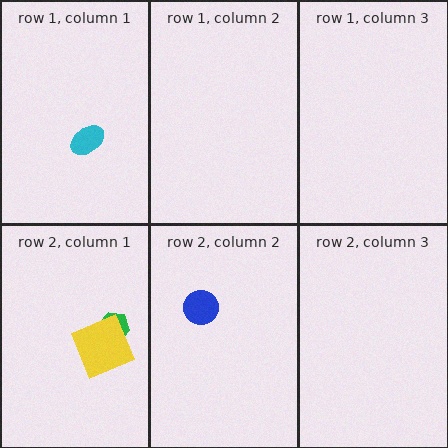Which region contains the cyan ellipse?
The row 1, column 1 region.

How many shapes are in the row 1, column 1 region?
1.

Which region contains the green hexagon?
The row 2, column 1 region.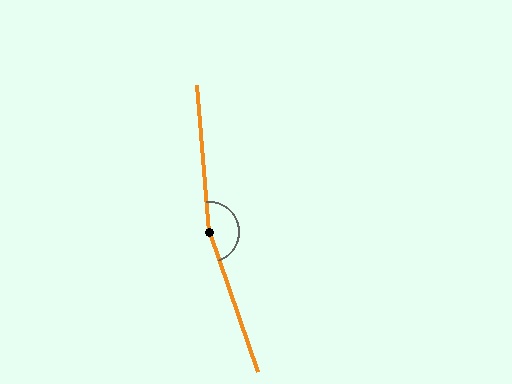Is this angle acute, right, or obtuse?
It is obtuse.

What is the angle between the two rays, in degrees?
Approximately 166 degrees.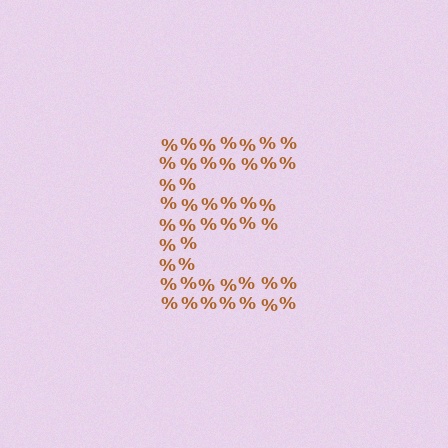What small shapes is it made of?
It is made of small percent signs.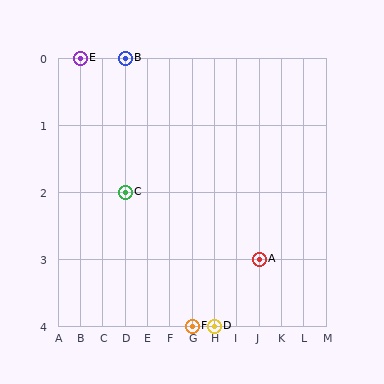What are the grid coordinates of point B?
Point B is at grid coordinates (D, 0).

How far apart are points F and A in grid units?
Points F and A are 3 columns and 1 row apart (about 3.2 grid units diagonally).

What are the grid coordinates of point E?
Point E is at grid coordinates (B, 0).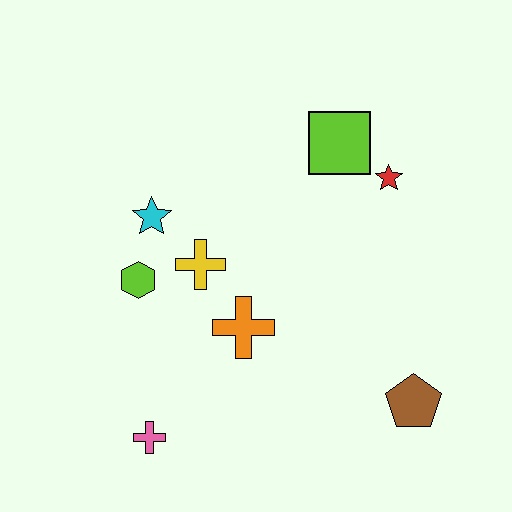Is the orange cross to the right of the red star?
No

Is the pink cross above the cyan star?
No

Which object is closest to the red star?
The lime square is closest to the red star.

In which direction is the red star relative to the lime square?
The red star is to the right of the lime square.